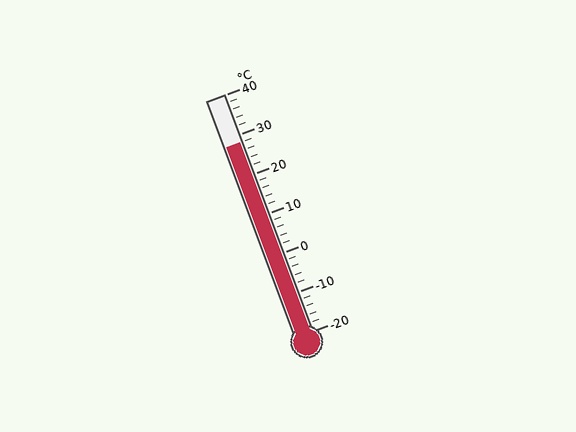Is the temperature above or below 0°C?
The temperature is above 0°C.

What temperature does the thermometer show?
The thermometer shows approximately 28°C.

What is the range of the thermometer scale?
The thermometer scale ranges from -20°C to 40°C.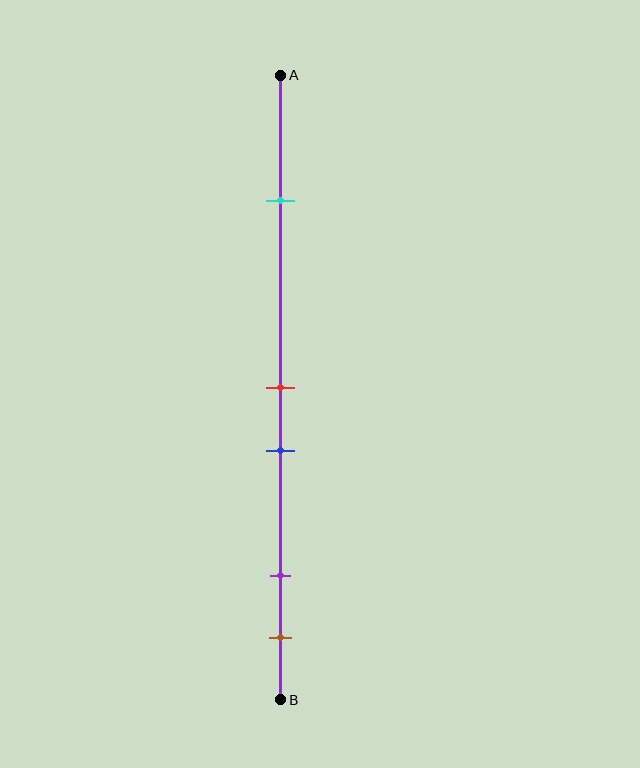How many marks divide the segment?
There are 5 marks dividing the segment.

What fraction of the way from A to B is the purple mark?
The purple mark is approximately 80% (0.8) of the way from A to B.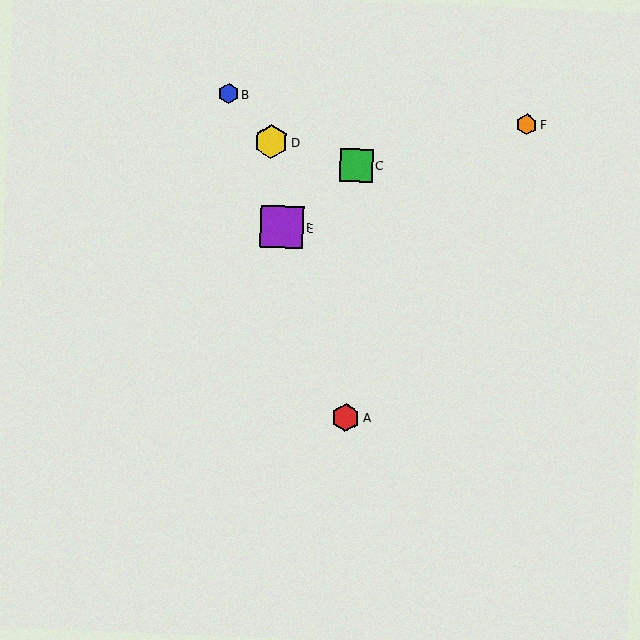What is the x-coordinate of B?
Object B is at x≈228.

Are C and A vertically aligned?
Yes, both are at x≈356.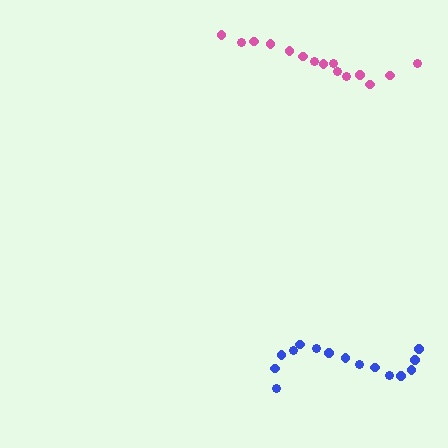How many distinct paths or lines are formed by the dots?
There are 2 distinct paths.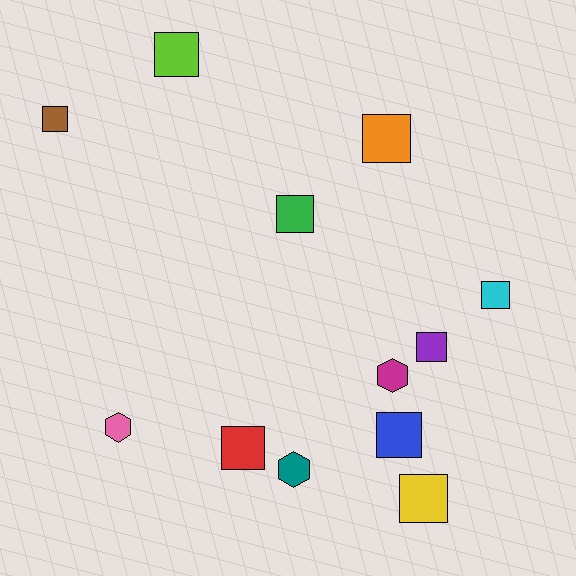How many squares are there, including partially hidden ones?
There are 9 squares.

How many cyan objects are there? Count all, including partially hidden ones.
There is 1 cyan object.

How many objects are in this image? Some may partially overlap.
There are 12 objects.